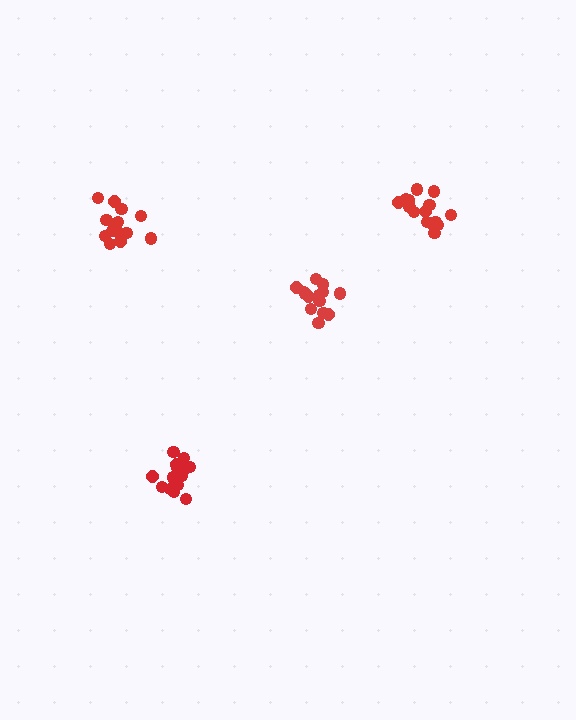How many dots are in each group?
Group 1: 14 dots, Group 2: 14 dots, Group 3: 16 dots, Group 4: 19 dots (63 total).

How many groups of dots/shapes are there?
There are 4 groups.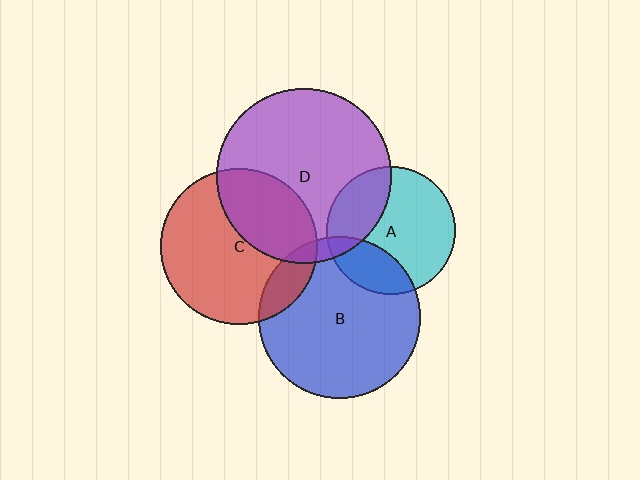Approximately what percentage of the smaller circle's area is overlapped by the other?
Approximately 35%.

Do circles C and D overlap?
Yes.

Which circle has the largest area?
Circle D (purple).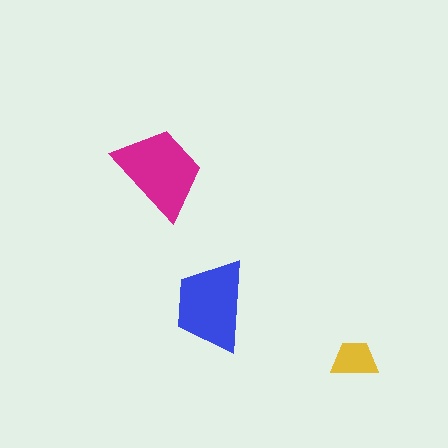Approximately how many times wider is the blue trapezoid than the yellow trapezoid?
About 2 times wider.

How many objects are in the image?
There are 3 objects in the image.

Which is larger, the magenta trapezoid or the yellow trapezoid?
The magenta one.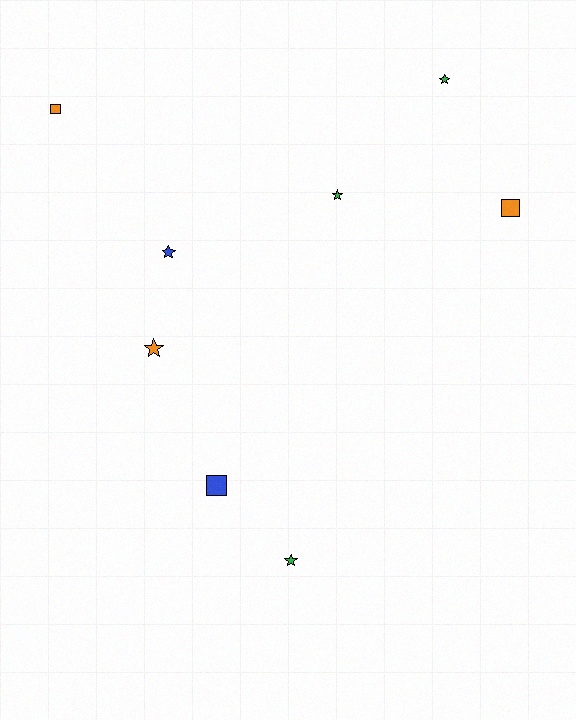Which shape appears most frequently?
Star, with 5 objects.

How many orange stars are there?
There is 1 orange star.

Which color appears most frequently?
Green, with 3 objects.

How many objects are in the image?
There are 8 objects.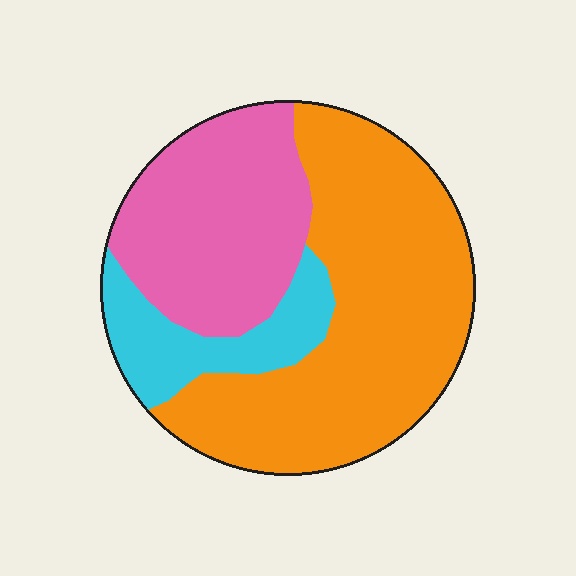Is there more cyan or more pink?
Pink.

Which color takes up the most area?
Orange, at roughly 55%.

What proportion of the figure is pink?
Pink takes up about one third (1/3) of the figure.